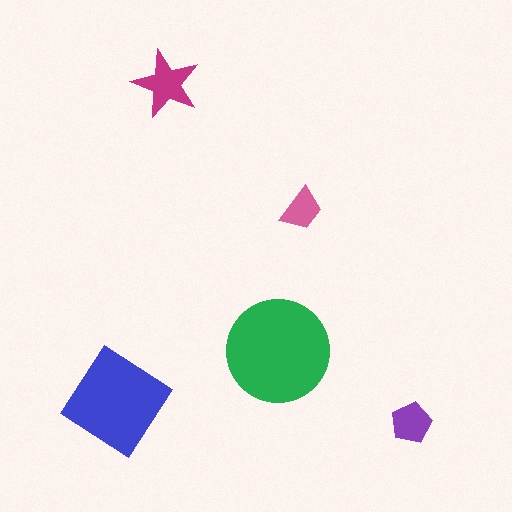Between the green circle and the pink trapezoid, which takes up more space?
The green circle.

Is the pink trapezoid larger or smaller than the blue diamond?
Smaller.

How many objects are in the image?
There are 5 objects in the image.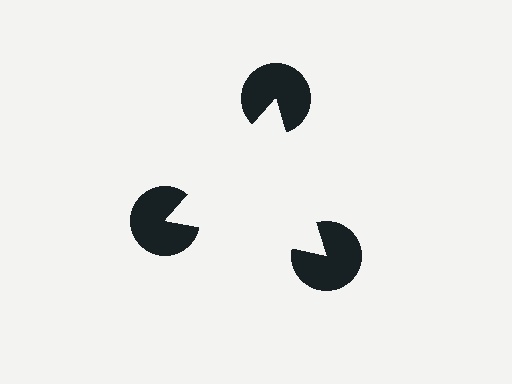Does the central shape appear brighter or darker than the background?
It typically appears slightly brighter than the background, even though no actual brightness change is drawn.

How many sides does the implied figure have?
3 sides.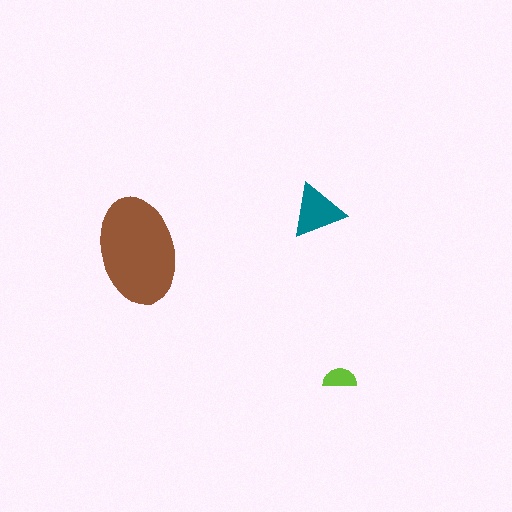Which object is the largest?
The brown ellipse.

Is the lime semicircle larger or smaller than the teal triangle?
Smaller.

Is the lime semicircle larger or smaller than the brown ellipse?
Smaller.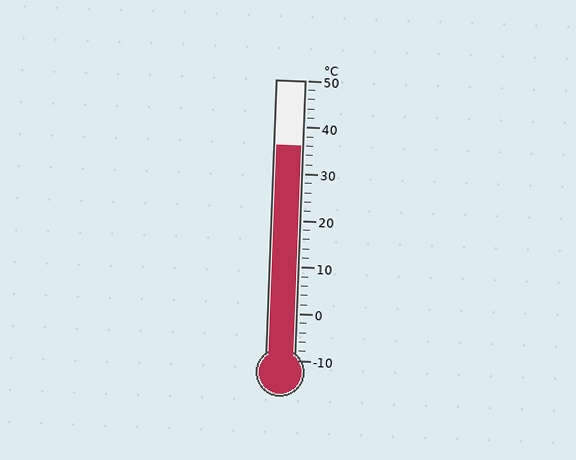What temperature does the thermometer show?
The thermometer shows approximately 36°C.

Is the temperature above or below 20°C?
The temperature is above 20°C.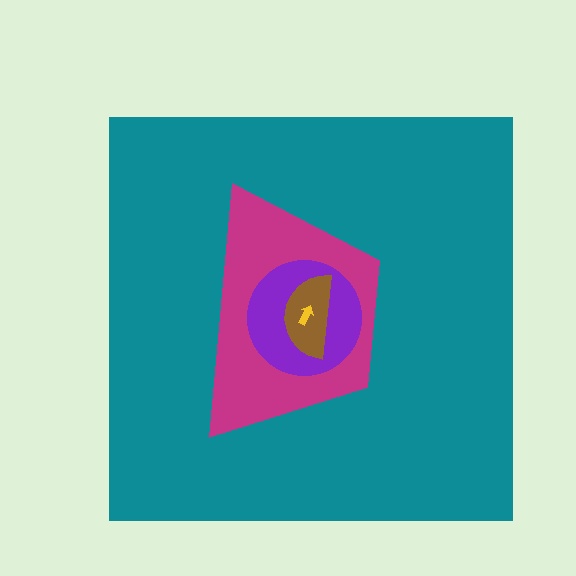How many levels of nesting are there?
5.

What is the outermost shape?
The teal square.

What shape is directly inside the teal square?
The magenta trapezoid.